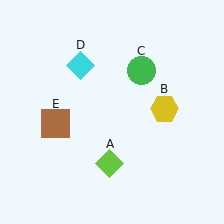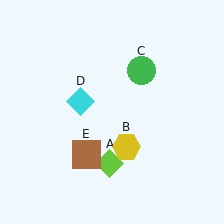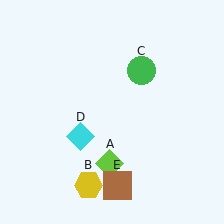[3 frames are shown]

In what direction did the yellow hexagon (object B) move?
The yellow hexagon (object B) moved down and to the left.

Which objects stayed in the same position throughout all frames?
Lime diamond (object A) and green circle (object C) remained stationary.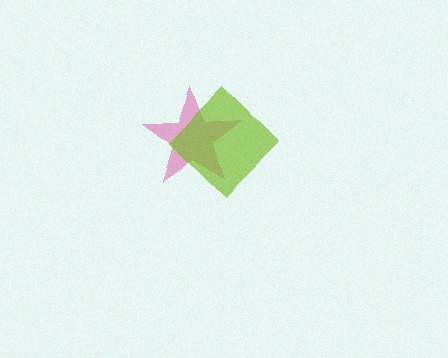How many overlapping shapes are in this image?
There are 2 overlapping shapes in the image.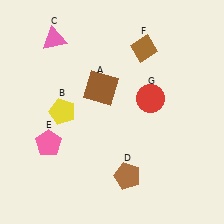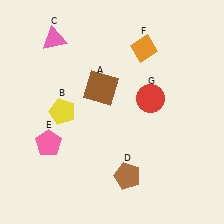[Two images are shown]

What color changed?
The diamond (F) changed from brown in Image 1 to orange in Image 2.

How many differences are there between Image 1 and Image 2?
There is 1 difference between the two images.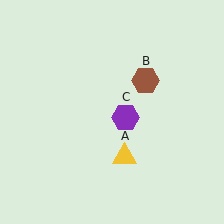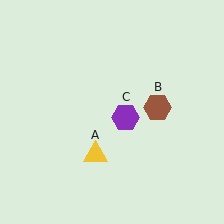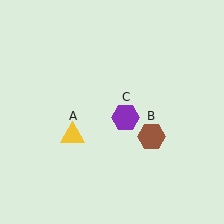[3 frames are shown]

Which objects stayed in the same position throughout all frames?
Purple hexagon (object C) remained stationary.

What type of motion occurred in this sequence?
The yellow triangle (object A), brown hexagon (object B) rotated clockwise around the center of the scene.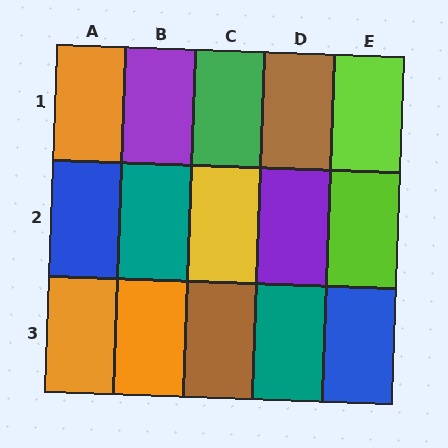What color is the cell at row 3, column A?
Orange.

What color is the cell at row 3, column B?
Orange.